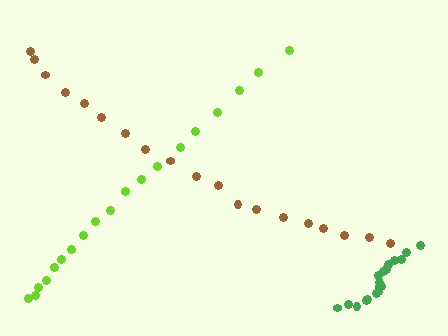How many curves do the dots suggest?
There are 3 distinct paths.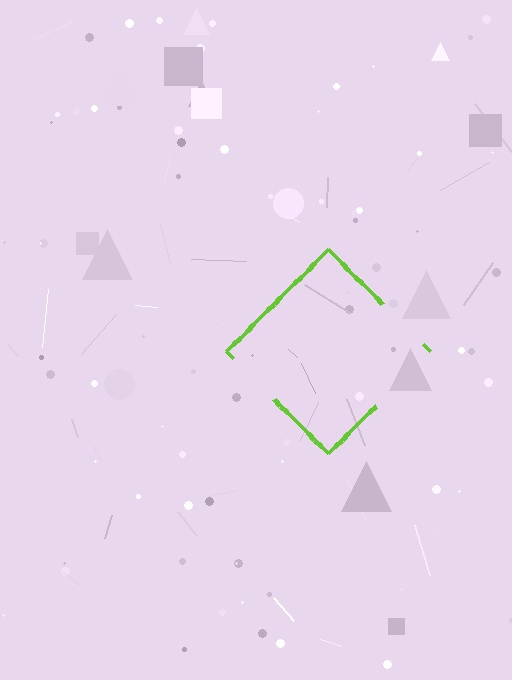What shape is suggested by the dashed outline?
The dashed outline suggests a diamond.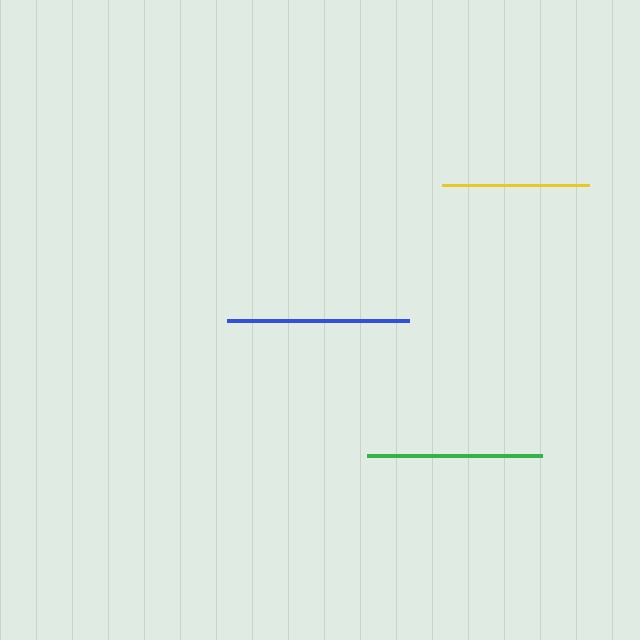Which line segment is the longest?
The blue line is the longest at approximately 182 pixels.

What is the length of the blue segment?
The blue segment is approximately 182 pixels long.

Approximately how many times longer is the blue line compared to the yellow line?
The blue line is approximately 1.2 times the length of the yellow line.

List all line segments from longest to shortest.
From longest to shortest: blue, green, yellow.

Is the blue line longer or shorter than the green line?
The blue line is longer than the green line.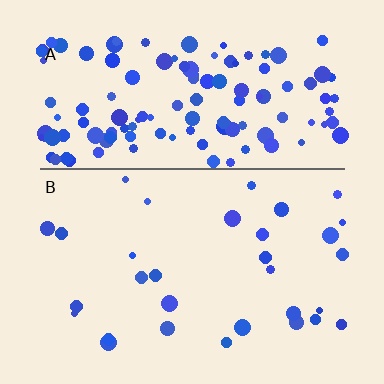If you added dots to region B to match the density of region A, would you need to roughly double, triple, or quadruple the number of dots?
Approximately quadruple.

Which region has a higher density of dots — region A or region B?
A (the top).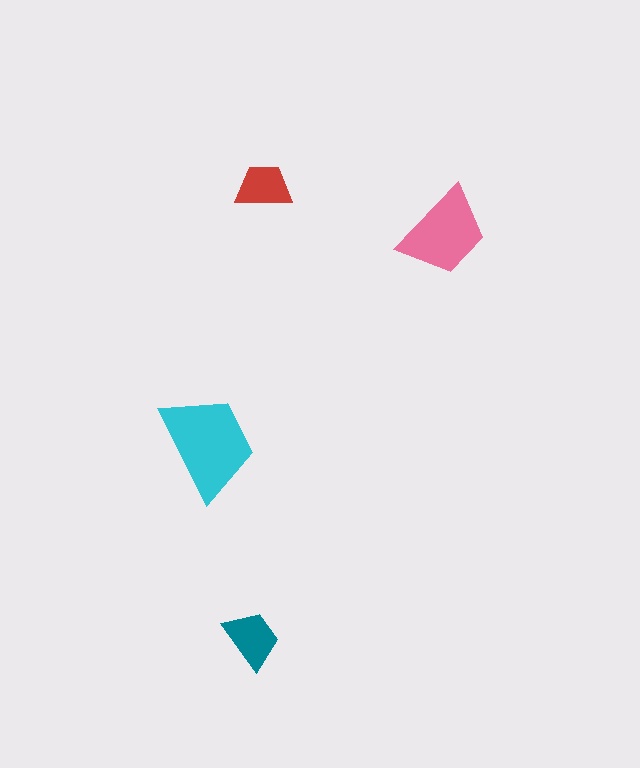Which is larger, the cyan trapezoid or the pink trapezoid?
The cyan one.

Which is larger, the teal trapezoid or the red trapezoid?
The teal one.